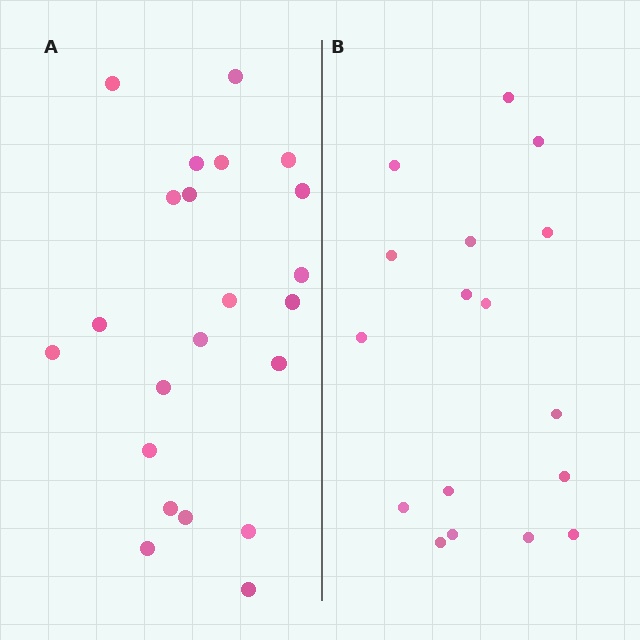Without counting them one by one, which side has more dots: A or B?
Region A (the left region) has more dots.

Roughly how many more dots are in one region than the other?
Region A has about 5 more dots than region B.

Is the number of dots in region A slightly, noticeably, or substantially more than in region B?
Region A has noticeably more, but not dramatically so. The ratio is roughly 1.3 to 1.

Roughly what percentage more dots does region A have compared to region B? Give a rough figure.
About 30% more.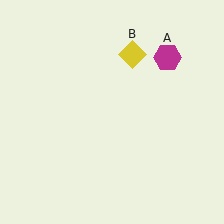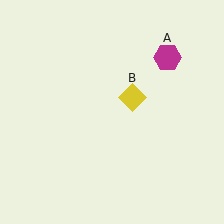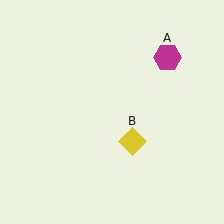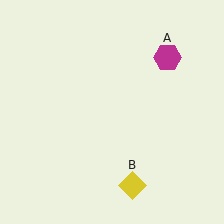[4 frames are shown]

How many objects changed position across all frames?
1 object changed position: yellow diamond (object B).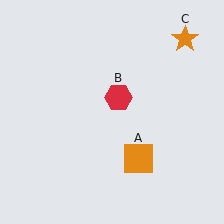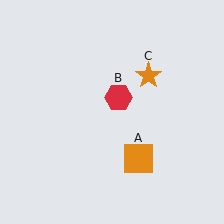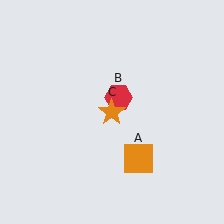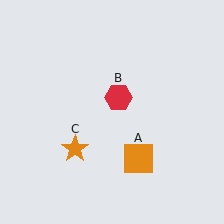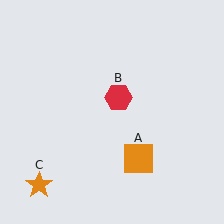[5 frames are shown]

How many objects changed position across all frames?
1 object changed position: orange star (object C).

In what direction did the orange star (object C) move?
The orange star (object C) moved down and to the left.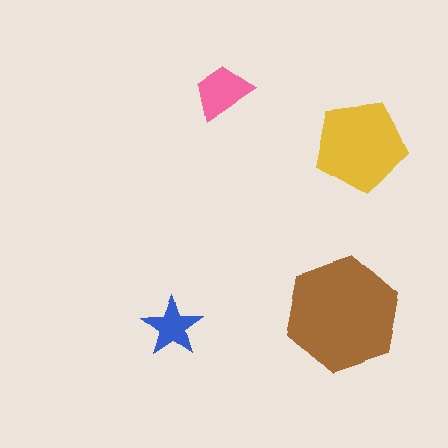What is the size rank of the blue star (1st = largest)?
4th.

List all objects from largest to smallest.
The brown hexagon, the yellow pentagon, the pink trapezoid, the blue star.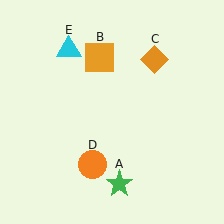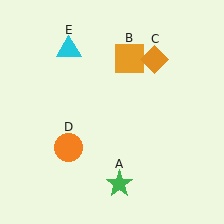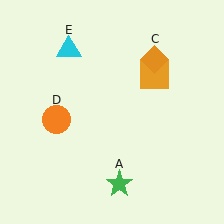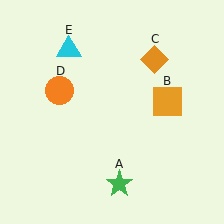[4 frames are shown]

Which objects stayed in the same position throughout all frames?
Green star (object A) and orange diamond (object C) and cyan triangle (object E) remained stationary.